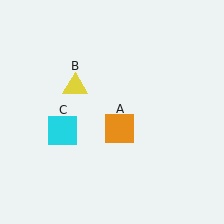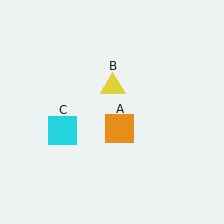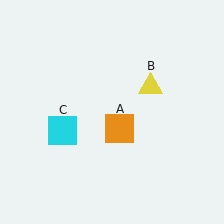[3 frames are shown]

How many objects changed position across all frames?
1 object changed position: yellow triangle (object B).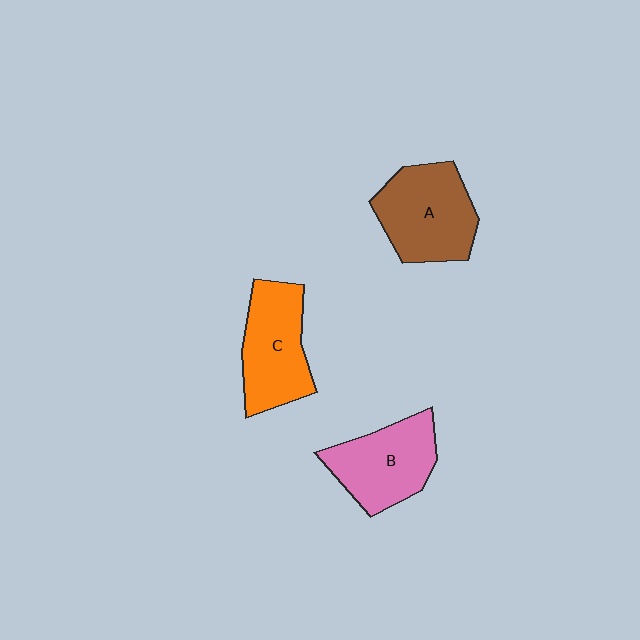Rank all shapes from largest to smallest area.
From largest to smallest: A (brown), C (orange), B (pink).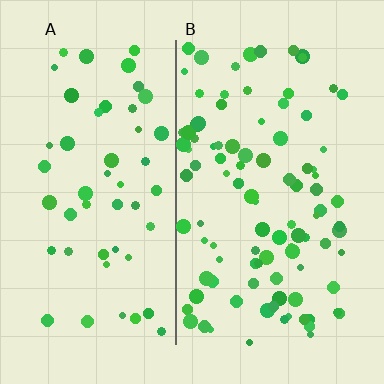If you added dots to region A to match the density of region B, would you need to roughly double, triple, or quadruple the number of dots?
Approximately double.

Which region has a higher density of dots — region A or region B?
B (the right).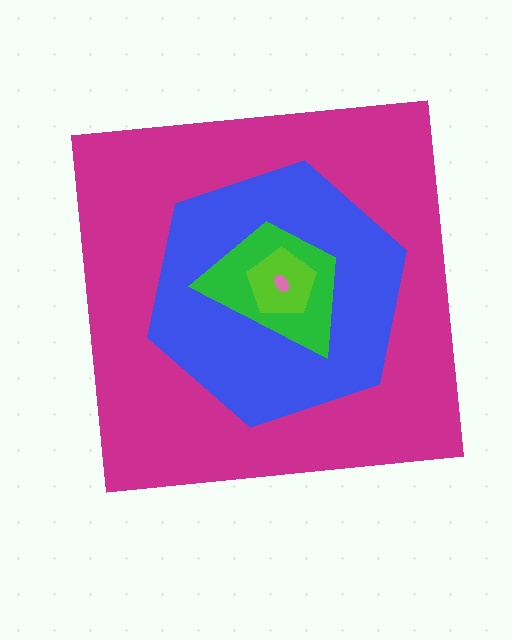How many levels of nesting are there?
5.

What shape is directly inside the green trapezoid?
The lime pentagon.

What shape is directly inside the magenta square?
The blue hexagon.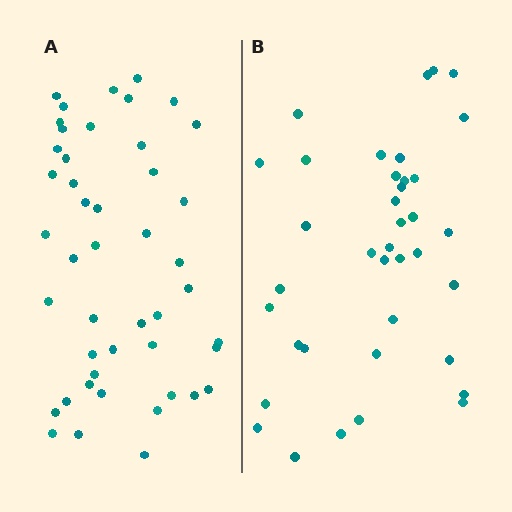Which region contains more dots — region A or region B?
Region A (the left region) has more dots.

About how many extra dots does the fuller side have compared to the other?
Region A has roughly 8 or so more dots than region B.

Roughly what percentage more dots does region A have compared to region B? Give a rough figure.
About 20% more.